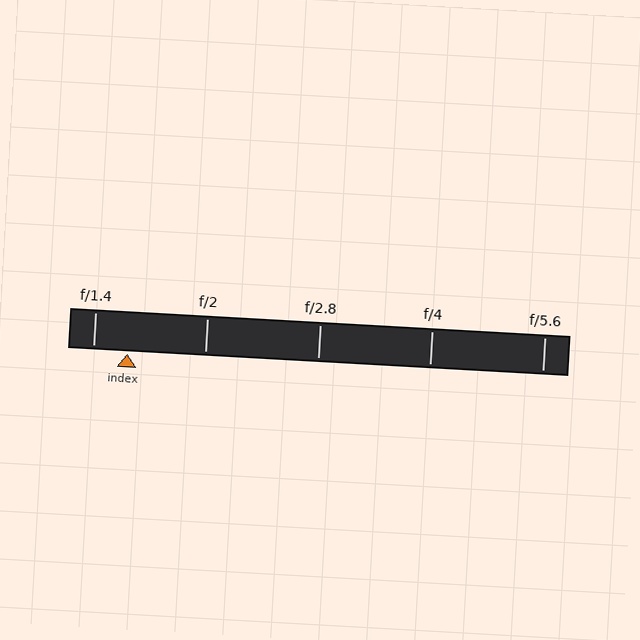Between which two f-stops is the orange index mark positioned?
The index mark is between f/1.4 and f/2.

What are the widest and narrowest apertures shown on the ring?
The widest aperture shown is f/1.4 and the narrowest is f/5.6.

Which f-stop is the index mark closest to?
The index mark is closest to f/1.4.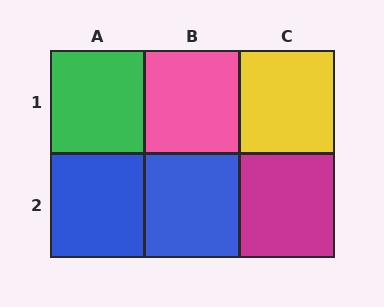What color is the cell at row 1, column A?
Green.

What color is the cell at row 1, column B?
Pink.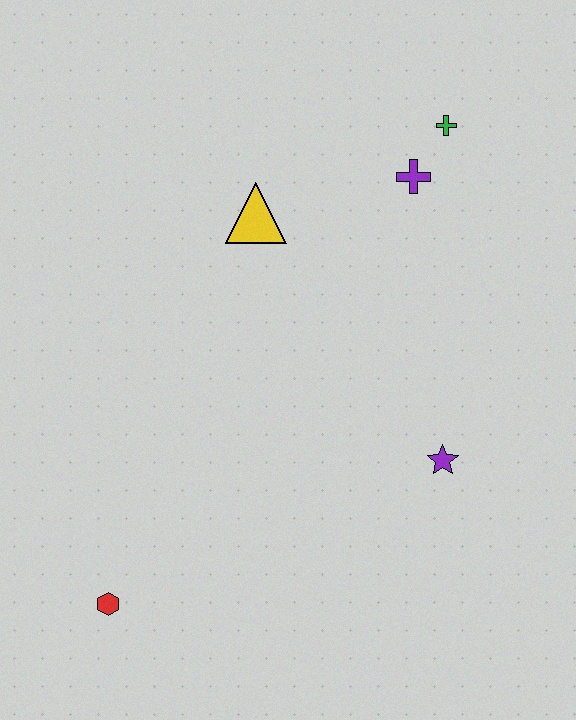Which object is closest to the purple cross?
The green cross is closest to the purple cross.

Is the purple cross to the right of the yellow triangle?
Yes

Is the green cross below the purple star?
No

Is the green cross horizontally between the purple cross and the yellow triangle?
No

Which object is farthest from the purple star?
The red hexagon is farthest from the purple star.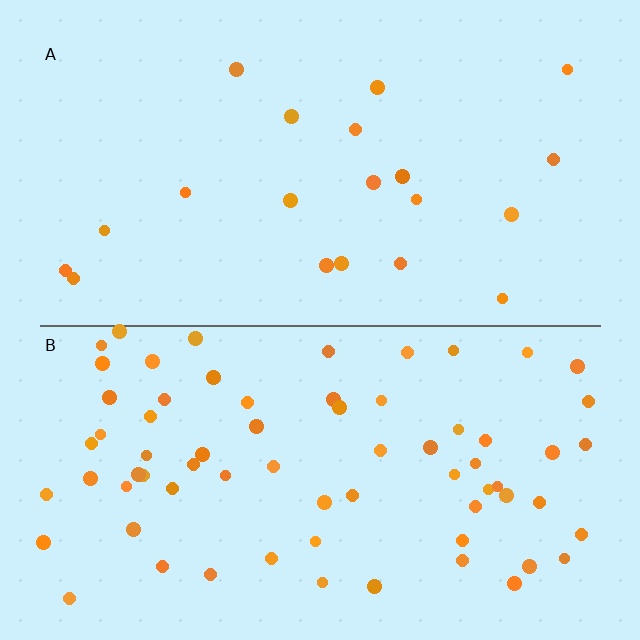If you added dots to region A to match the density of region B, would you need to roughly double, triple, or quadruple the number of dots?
Approximately triple.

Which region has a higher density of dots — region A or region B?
B (the bottom).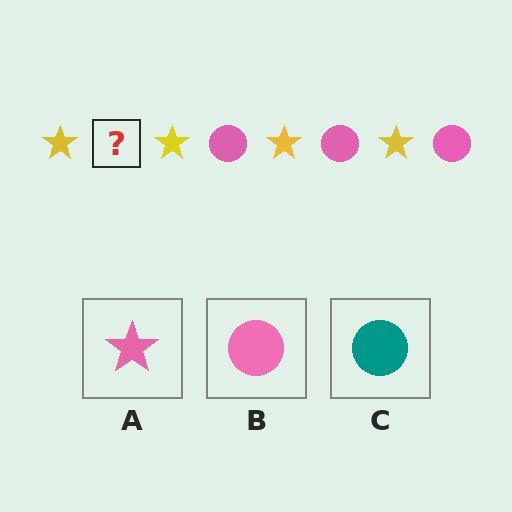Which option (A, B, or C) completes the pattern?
B.